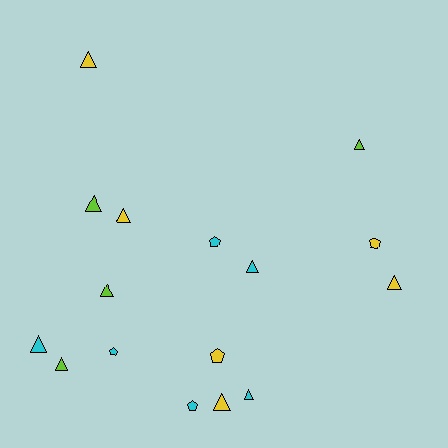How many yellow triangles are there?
There are 4 yellow triangles.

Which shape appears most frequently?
Triangle, with 11 objects.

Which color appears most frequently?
Cyan, with 6 objects.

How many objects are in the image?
There are 16 objects.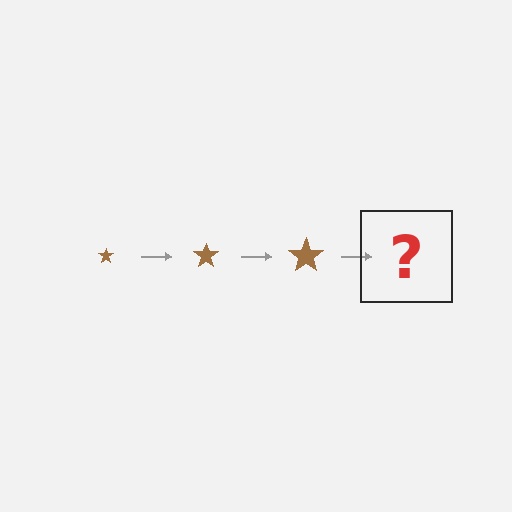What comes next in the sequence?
The next element should be a brown star, larger than the previous one.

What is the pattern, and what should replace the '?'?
The pattern is that the star gets progressively larger each step. The '?' should be a brown star, larger than the previous one.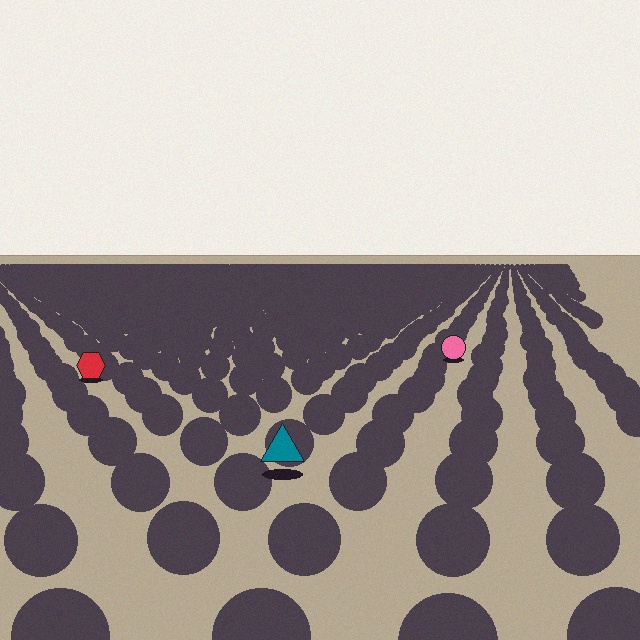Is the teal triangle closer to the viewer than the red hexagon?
Yes. The teal triangle is closer — you can tell from the texture gradient: the ground texture is coarser near it.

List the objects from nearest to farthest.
From nearest to farthest: the teal triangle, the red hexagon, the pink circle.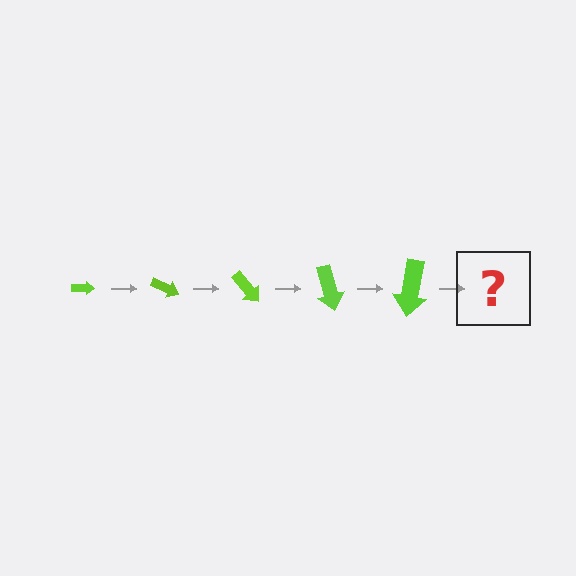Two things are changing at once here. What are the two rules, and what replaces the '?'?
The two rules are that the arrow grows larger each step and it rotates 25 degrees each step. The '?' should be an arrow, larger than the previous one and rotated 125 degrees from the start.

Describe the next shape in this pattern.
It should be an arrow, larger than the previous one and rotated 125 degrees from the start.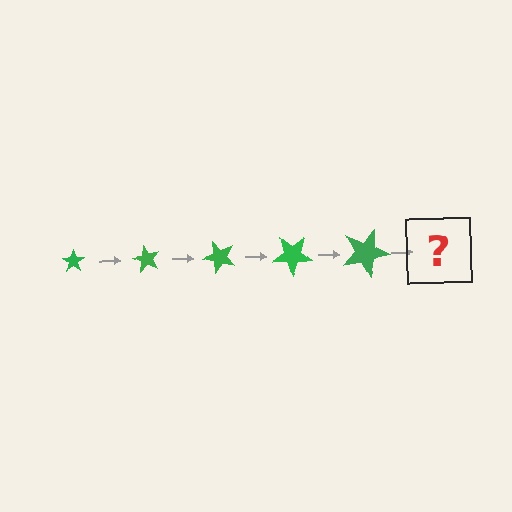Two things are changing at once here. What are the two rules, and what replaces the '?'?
The two rules are that the star grows larger each step and it rotates 60 degrees each step. The '?' should be a star, larger than the previous one and rotated 300 degrees from the start.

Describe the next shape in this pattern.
It should be a star, larger than the previous one and rotated 300 degrees from the start.